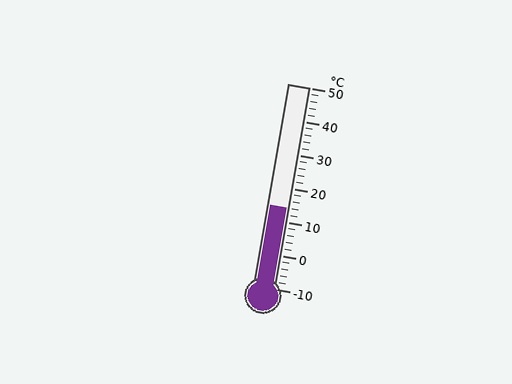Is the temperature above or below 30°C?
The temperature is below 30°C.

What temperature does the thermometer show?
The thermometer shows approximately 14°C.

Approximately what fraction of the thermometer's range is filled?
The thermometer is filled to approximately 40% of its range.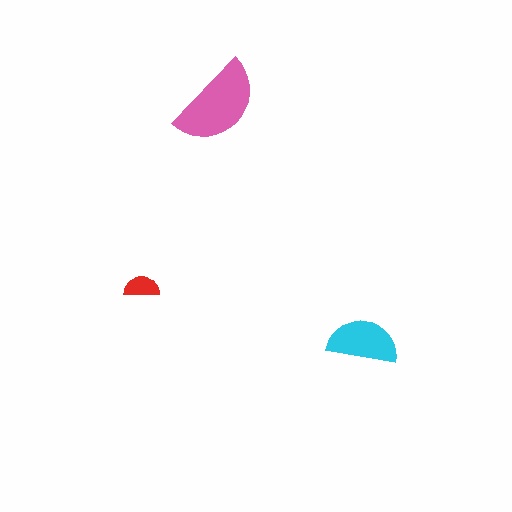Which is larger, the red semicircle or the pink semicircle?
The pink one.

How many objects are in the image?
There are 3 objects in the image.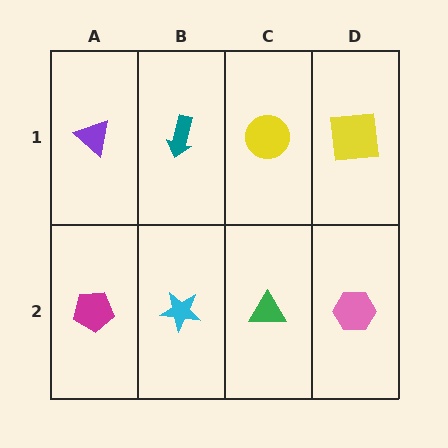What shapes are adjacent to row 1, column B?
A cyan star (row 2, column B), a purple triangle (row 1, column A), a yellow circle (row 1, column C).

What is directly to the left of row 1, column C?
A teal arrow.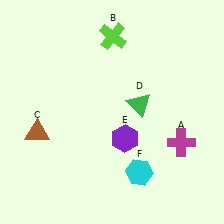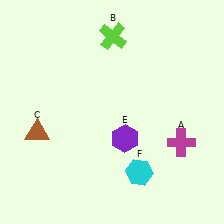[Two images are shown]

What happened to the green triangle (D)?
The green triangle (D) was removed in Image 2. It was in the top-right area of Image 1.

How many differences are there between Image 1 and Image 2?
There is 1 difference between the two images.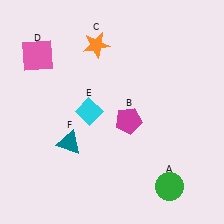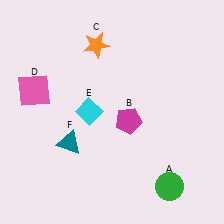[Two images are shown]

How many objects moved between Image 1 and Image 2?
1 object moved between the two images.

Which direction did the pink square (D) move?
The pink square (D) moved down.